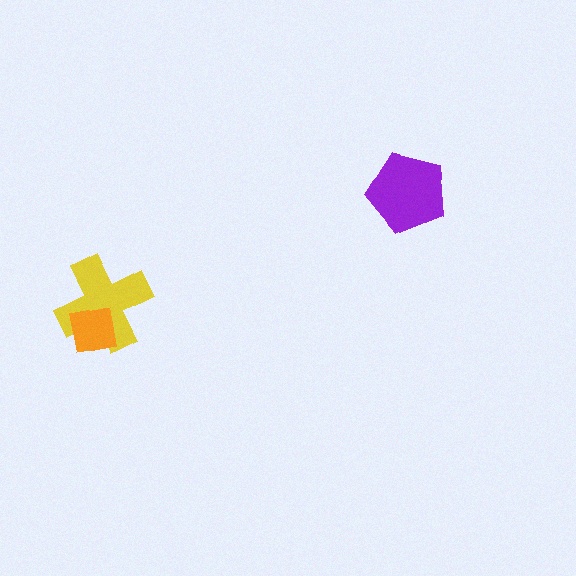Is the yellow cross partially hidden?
Yes, it is partially covered by another shape.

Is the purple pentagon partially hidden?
No, no other shape covers it.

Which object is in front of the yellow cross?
The orange square is in front of the yellow cross.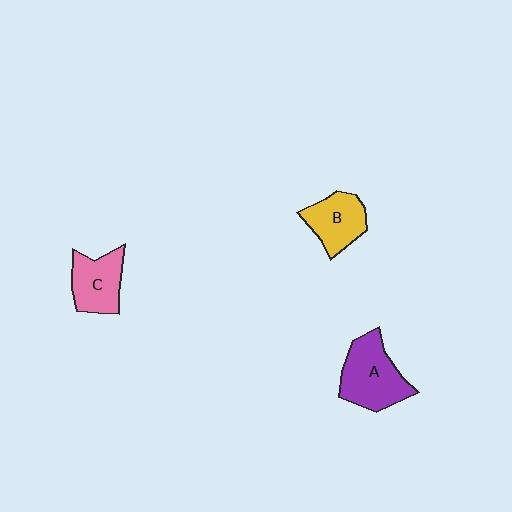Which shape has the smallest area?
Shape B (yellow).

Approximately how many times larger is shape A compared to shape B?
Approximately 1.4 times.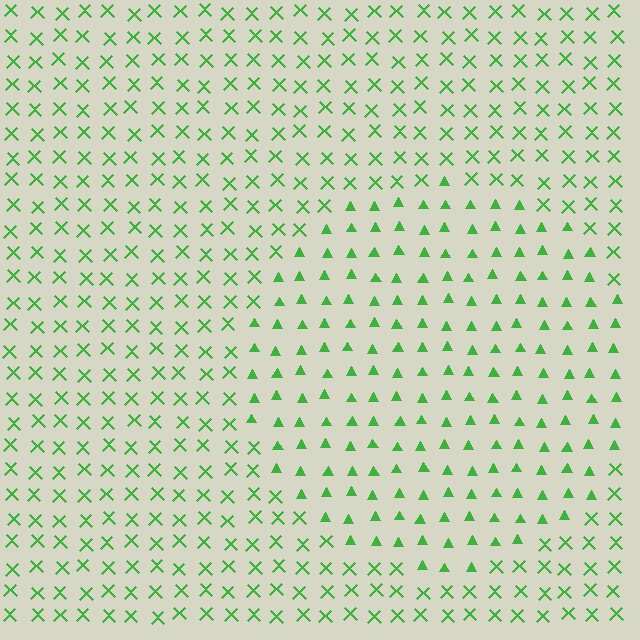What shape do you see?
I see a circle.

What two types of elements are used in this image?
The image uses triangles inside the circle region and X marks outside it.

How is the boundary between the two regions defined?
The boundary is defined by a change in element shape: triangles inside vs. X marks outside. All elements share the same color and spacing.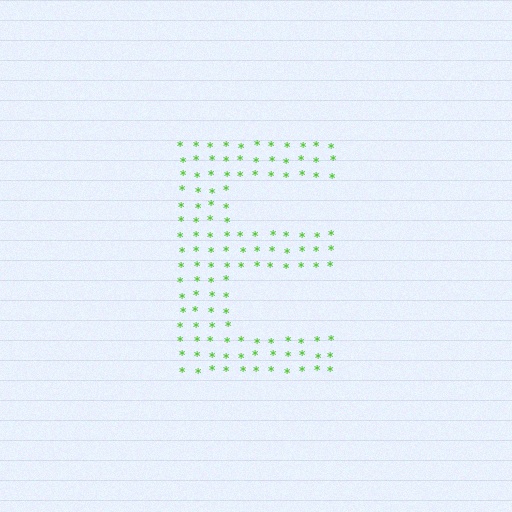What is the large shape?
The large shape is the letter E.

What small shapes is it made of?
It is made of small asterisks.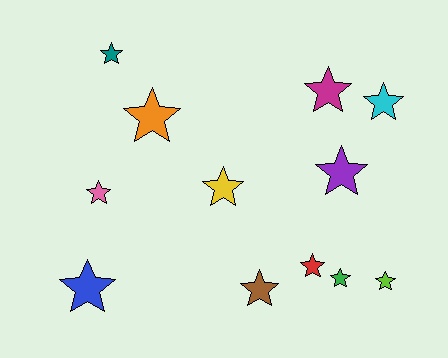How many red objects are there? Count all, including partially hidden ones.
There is 1 red object.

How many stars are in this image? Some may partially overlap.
There are 12 stars.